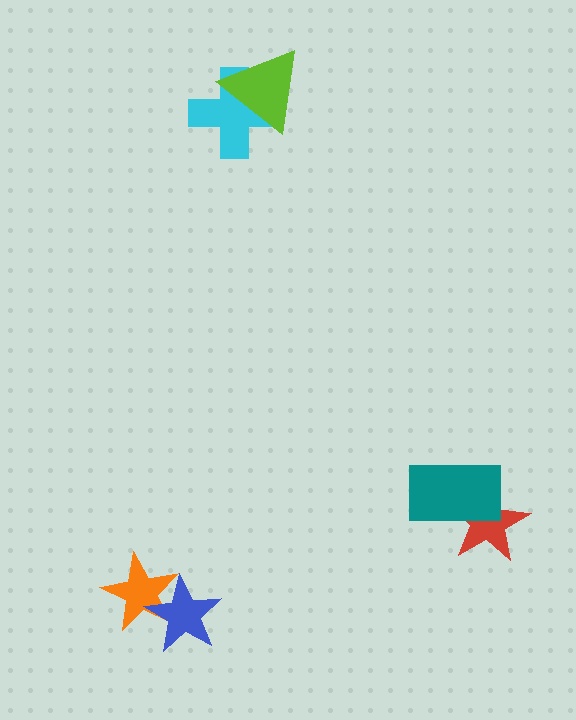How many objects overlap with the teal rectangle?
1 object overlaps with the teal rectangle.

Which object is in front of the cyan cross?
The lime triangle is in front of the cyan cross.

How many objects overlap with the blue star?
1 object overlaps with the blue star.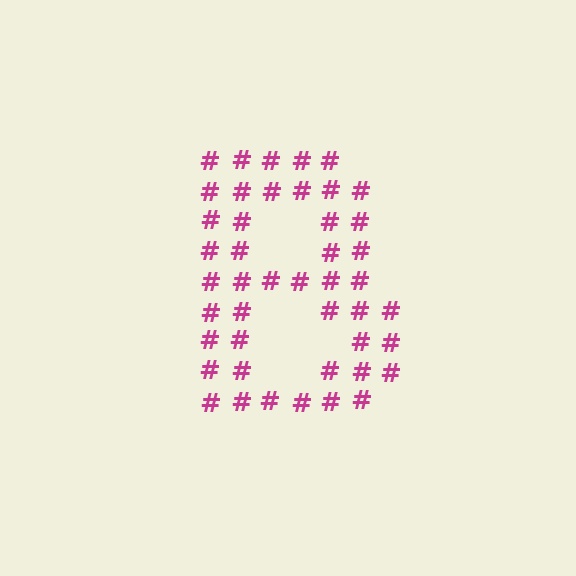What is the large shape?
The large shape is the letter B.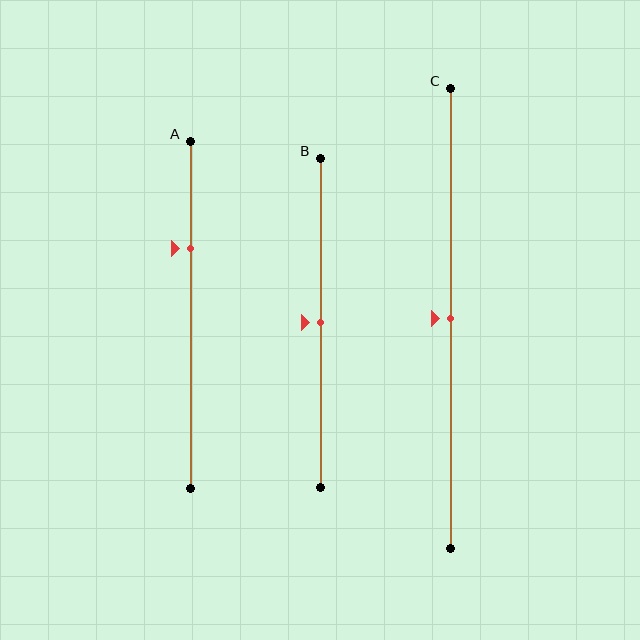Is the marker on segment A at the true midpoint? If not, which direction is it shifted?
No, the marker on segment A is shifted upward by about 19% of the segment length.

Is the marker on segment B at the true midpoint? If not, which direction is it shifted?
Yes, the marker on segment B is at the true midpoint.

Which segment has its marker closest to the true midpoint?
Segment B has its marker closest to the true midpoint.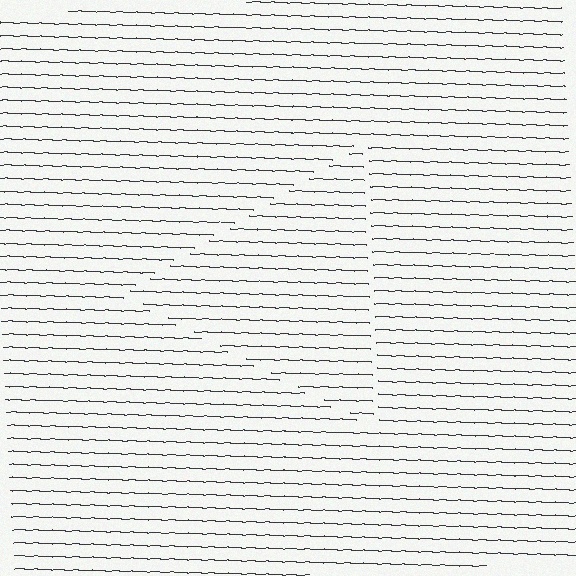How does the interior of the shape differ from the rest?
The interior of the shape contains the same grating, shifted by half a period — the contour is defined by the phase discontinuity where line-ends from the inner and outer gratings abut.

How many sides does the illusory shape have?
3 sides — the line-ends trace a triangle.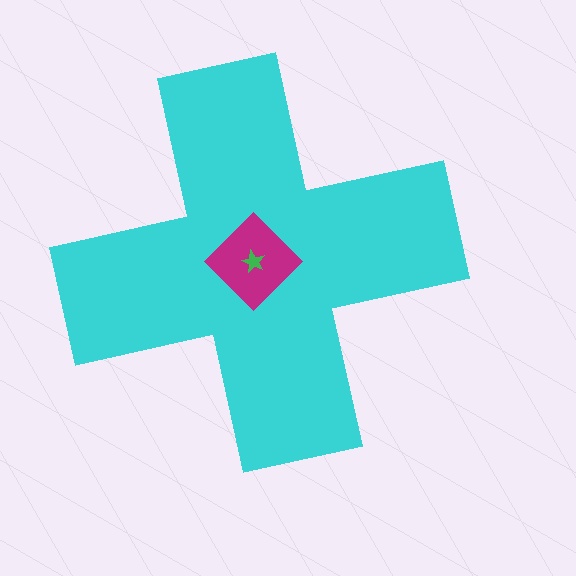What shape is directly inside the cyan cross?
The magenta diamond.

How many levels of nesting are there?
3.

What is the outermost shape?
The cyan cross.